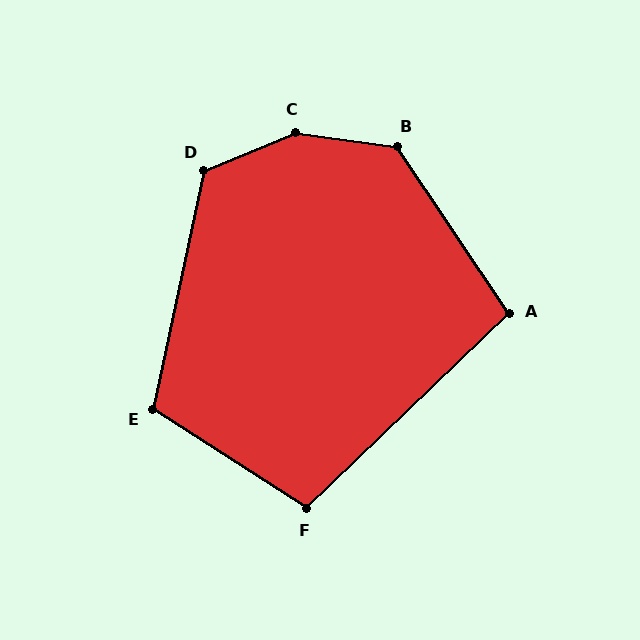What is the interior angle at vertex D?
Approximately 125 degrees (obtuse).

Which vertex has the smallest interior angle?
A, at approximately 100 degrees.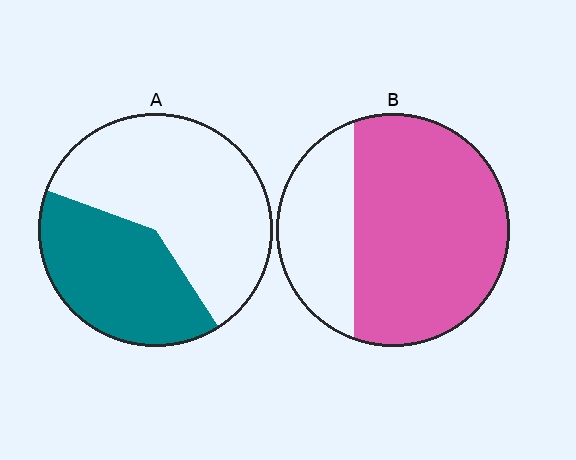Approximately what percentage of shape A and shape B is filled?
A is approximately 40% and B is approximately 70%.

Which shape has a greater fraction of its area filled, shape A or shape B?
Shape B.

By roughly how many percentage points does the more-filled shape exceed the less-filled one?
By roughly 30 percentage points (B over A).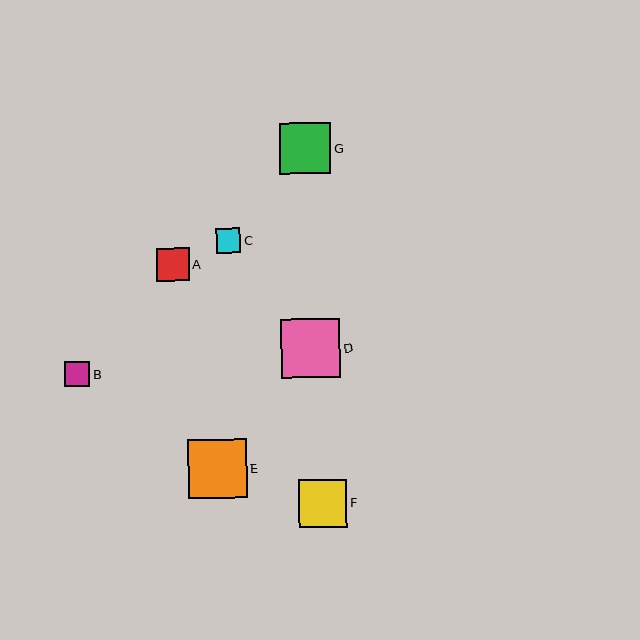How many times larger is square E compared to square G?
Square E is approximately 1.1 times the size of square G.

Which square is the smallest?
Square C is the smallest with a size of approximately 24 pixels.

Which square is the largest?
Square D is the largest with a size of approximately 59 pixels.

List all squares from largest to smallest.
From largest to smallest: D, E, G, F, A, B, C.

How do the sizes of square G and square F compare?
Square G and square F are approximately the same size.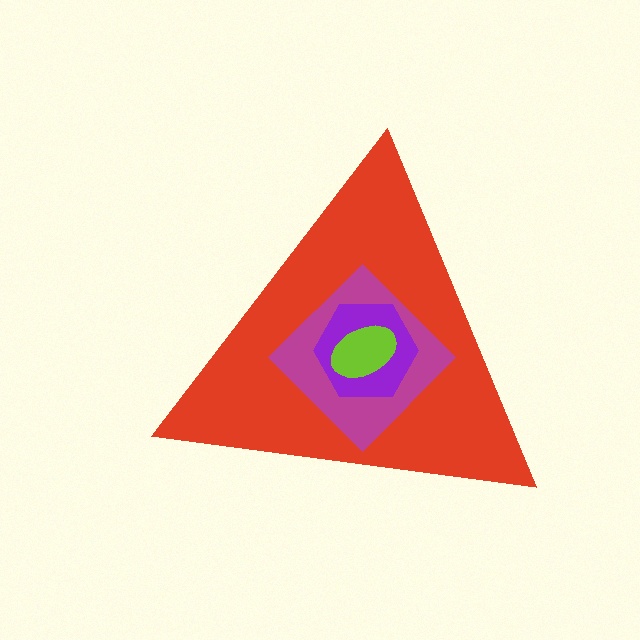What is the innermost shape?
The lime ellipse.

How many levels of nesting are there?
4.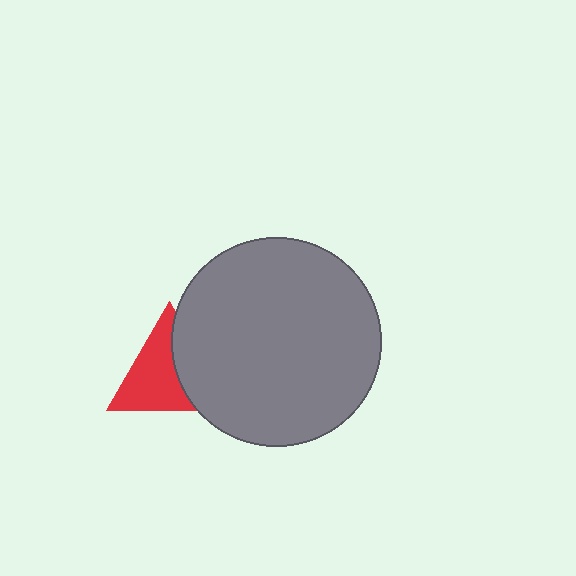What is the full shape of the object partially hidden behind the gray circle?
The partially hidden object is a red triangle.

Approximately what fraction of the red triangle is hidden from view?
Roughly 39% of the red triangle is hidden behind the gray circle.